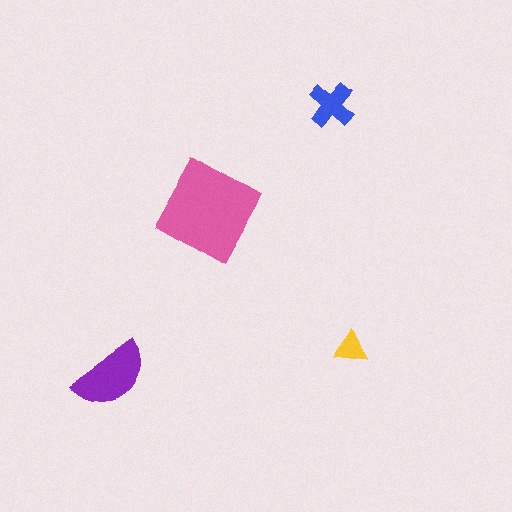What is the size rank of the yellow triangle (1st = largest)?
4th.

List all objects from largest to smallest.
The pink diamond, the purple semicircle, the blue cross, the yellow triangle.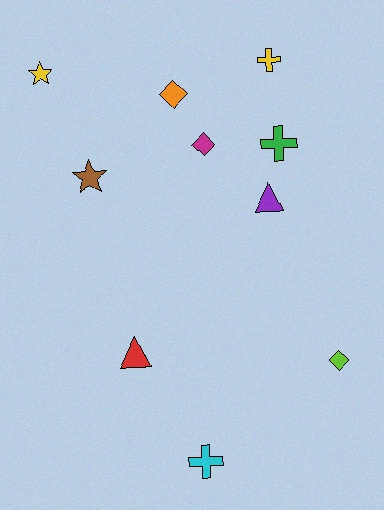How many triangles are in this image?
There are 2 triangles.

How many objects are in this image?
There are 10 objects.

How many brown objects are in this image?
There is 1 brown object.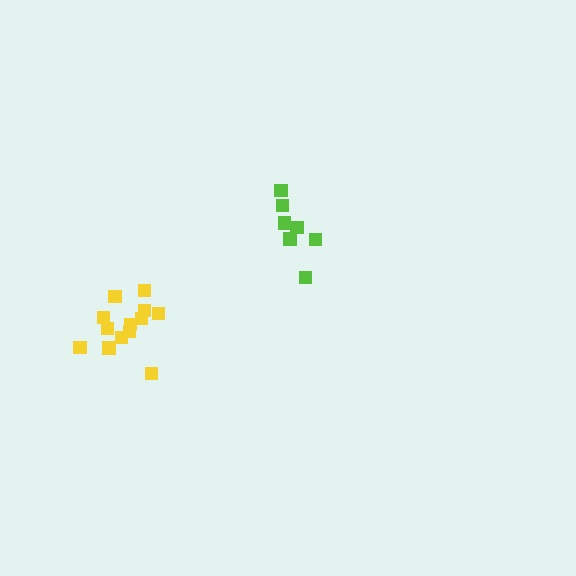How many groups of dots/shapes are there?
There are 2 groups.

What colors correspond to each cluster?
The clusters are colored: lime, yellow.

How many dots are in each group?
Group 1: 7 dots, Group 2: 13 dots (20 total).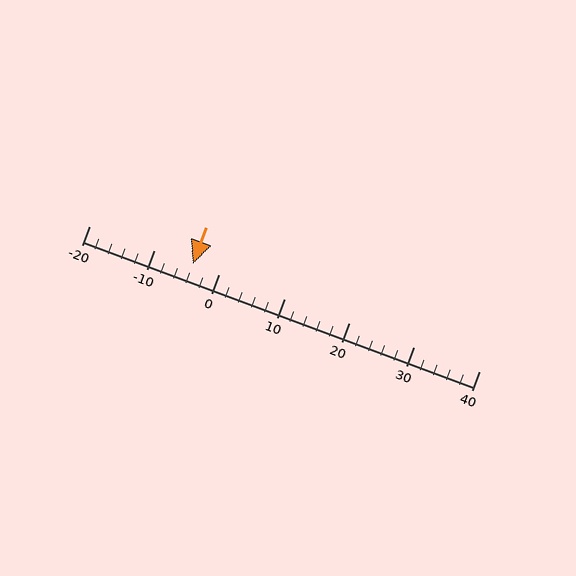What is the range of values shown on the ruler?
The ruler shows values from -20 to 40.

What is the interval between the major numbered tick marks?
The major tick marks are spaced 10 units apart.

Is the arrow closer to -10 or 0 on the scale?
The arrow is closer to 0.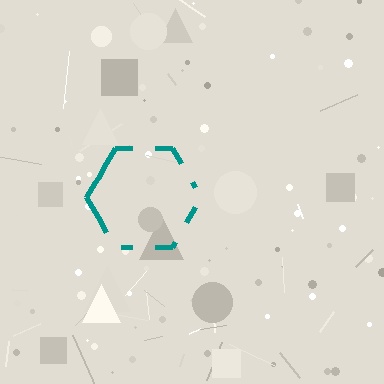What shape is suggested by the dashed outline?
The dashed outline suggests a hexagon.